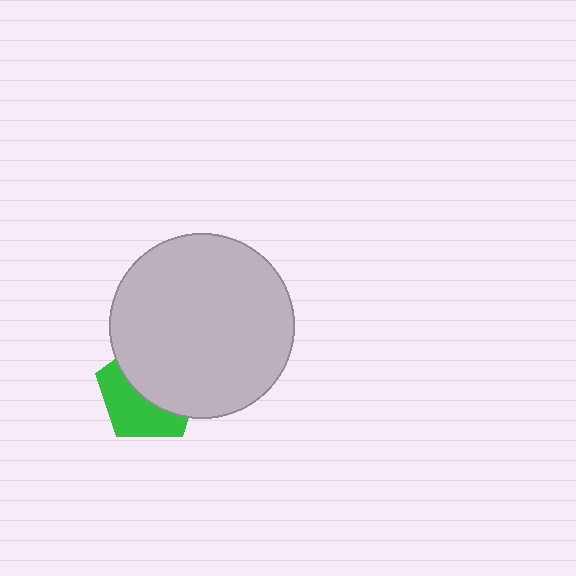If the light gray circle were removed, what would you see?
You would see the complete green pentagon.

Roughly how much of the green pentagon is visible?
About half of it is visible (roughly 45%).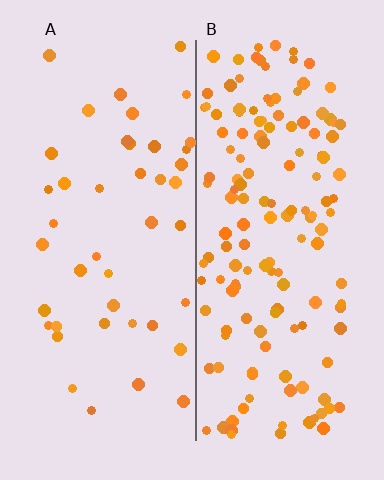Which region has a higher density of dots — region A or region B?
B (the right).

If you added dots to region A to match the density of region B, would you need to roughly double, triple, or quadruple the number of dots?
Approximately triple.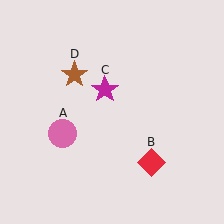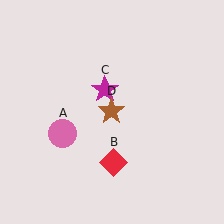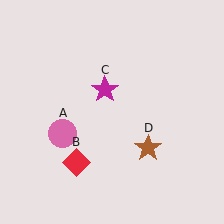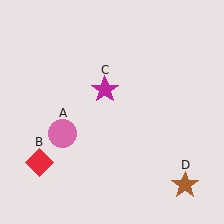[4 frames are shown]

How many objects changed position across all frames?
2 objects changed position: red diamond (object B), brown star (object D).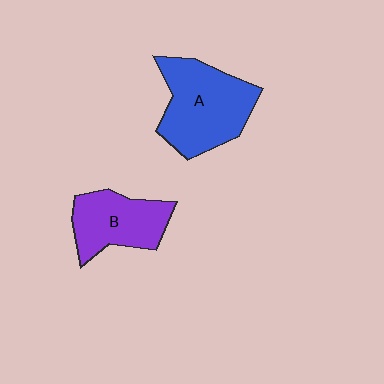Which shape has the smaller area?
Shape B (purple).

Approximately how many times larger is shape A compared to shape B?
Approximately 1.4 times.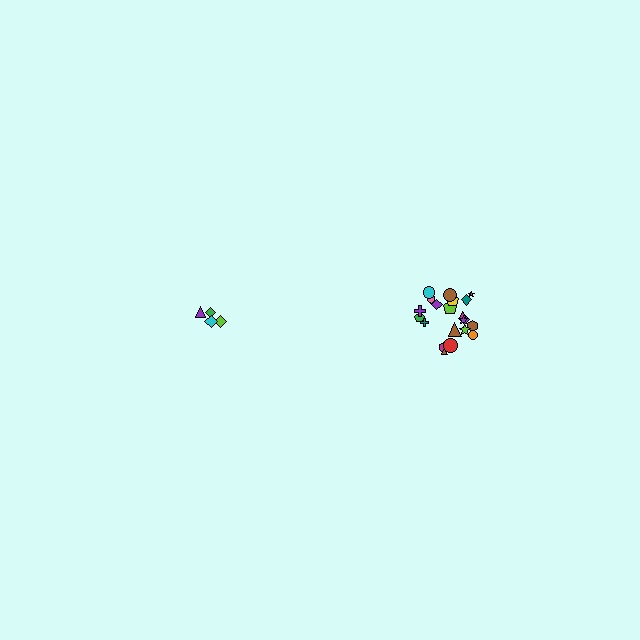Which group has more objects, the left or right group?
The right group.